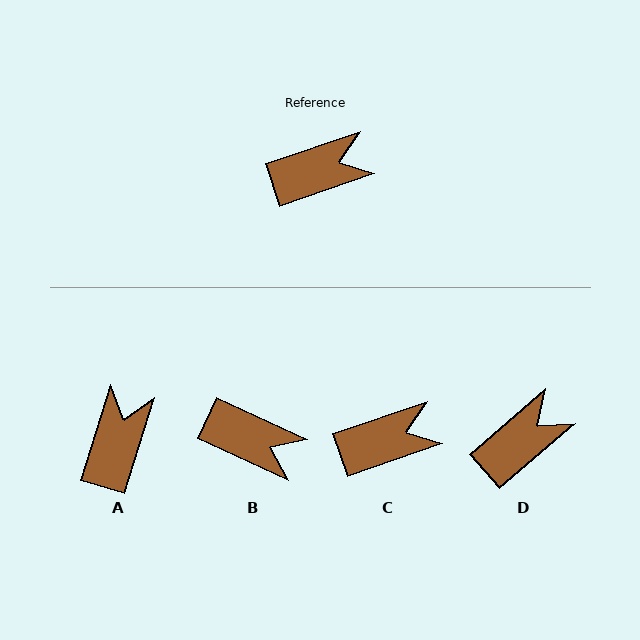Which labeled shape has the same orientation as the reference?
C.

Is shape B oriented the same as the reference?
No, it is off by about 44 degrees.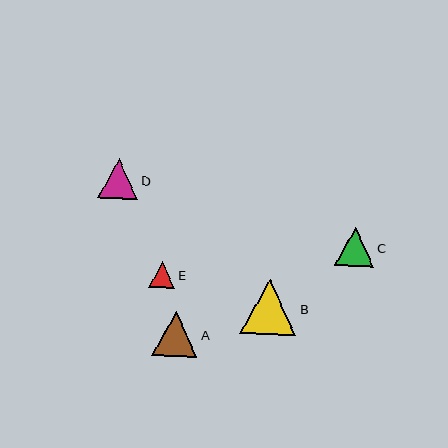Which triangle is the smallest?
Triangle E is the smallest with a size of approximately 26 pixels.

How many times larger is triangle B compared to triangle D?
Triangle B is approximately 1.4 times the size of triangle D.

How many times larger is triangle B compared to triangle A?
Triangle B is approximately 1.2 times the size of triangle A.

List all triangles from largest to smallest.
From largest to smallest: B, A, D, C, E.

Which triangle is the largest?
Triangle B is the largest with a size of approximately 56 pixels.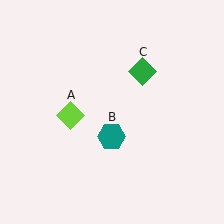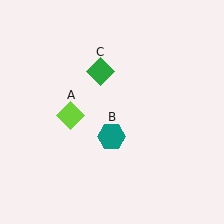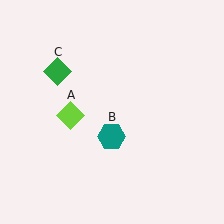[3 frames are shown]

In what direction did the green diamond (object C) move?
The green diamond (object C) moved left.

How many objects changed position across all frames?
1 object changed position: green diamond (object C).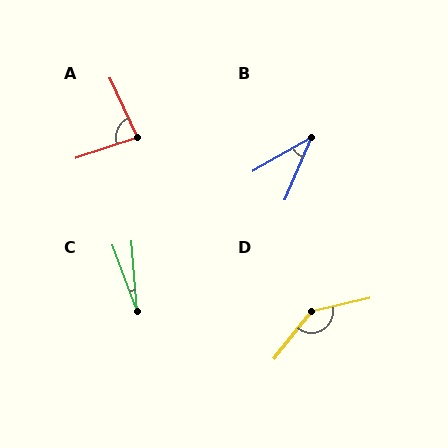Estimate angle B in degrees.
Approximately 37 degrees.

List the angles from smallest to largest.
C (15°), B (37°), A (83°), D (142°).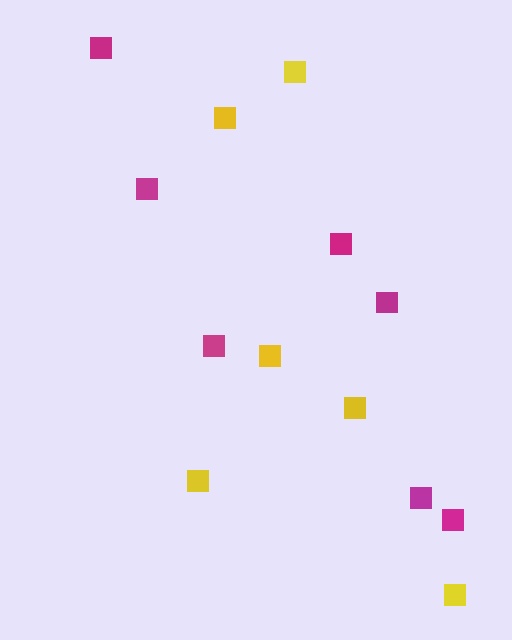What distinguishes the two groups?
There are 2 groups: one group of yellow squares (6) and one group of magenta squares (7).